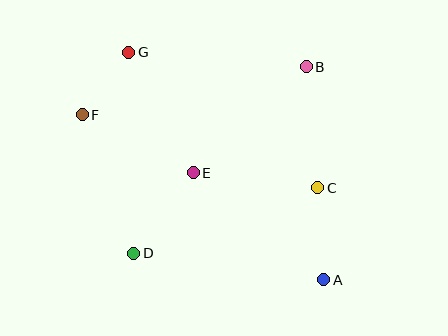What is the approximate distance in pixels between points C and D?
The distance between C and D is approximately 196 pixels.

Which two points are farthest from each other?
Points A and G are farthest from each other.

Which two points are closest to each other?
Points F and G are closest to each other.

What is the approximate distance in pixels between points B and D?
The distance between B and D is approximately 254 pixels.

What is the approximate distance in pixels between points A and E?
The distance between A and E is approximately 169 pixels.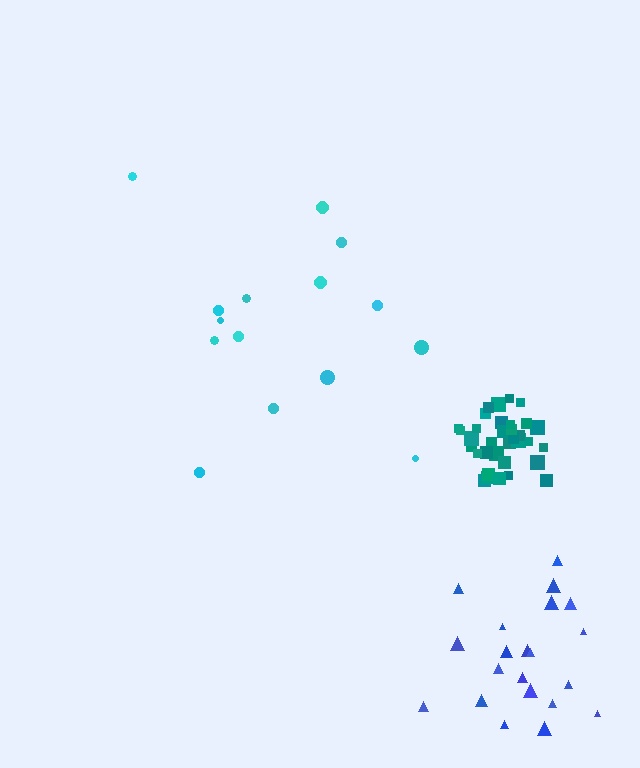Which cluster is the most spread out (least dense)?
Cyan.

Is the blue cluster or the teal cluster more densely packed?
Teal.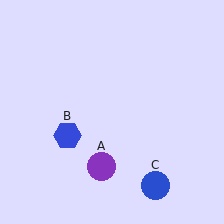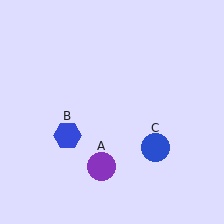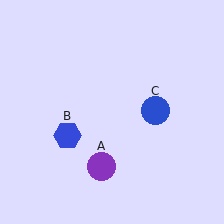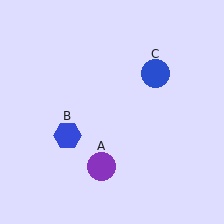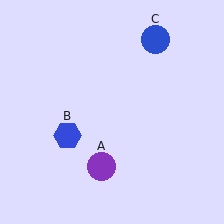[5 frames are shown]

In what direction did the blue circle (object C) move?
The blue circle (object C) moved up.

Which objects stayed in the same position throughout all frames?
Purple circle (object A) and blue hexagon (object B) remained stationary.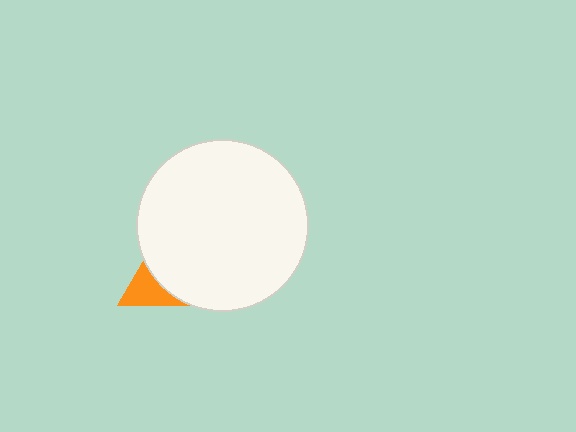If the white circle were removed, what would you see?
You would see the complete orange triangle.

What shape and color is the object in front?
The object in front is a white circle.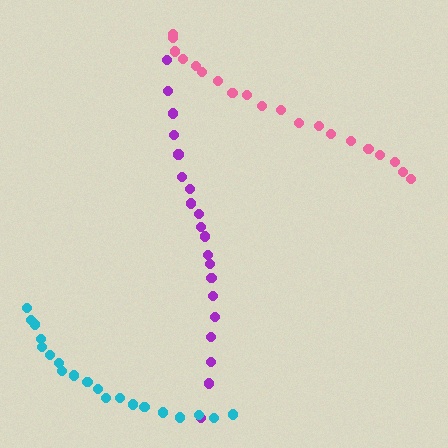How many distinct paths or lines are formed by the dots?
There are 3 distinct paths.